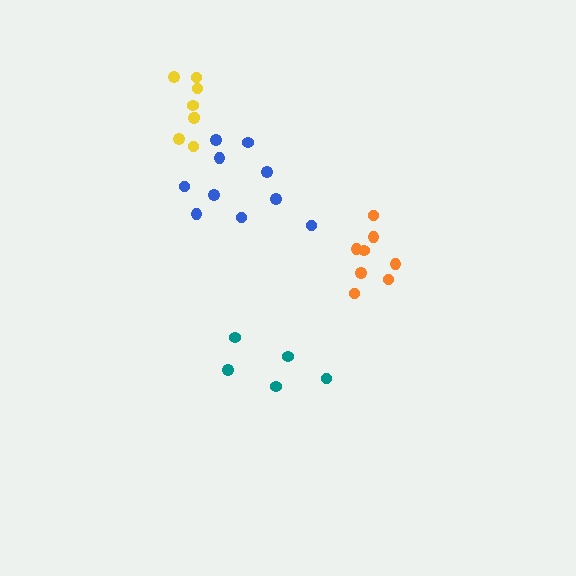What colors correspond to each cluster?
The clusters are colored: teal, orange, blue, yellow.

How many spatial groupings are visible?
There are 4 spatial groupings.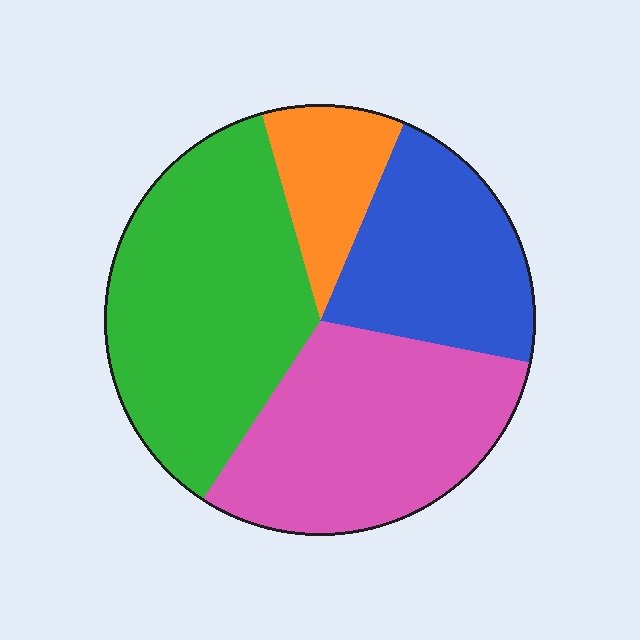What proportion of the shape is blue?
Blue takes up less than a quarter of the shape.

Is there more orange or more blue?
Blue.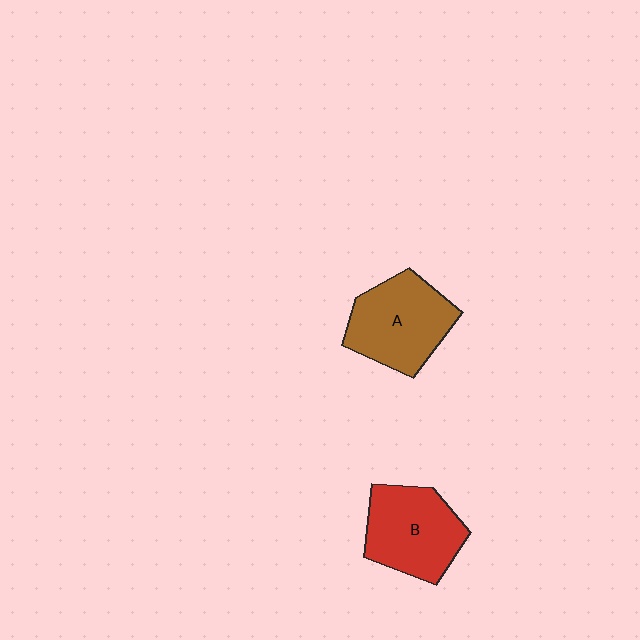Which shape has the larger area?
Shape A (brown).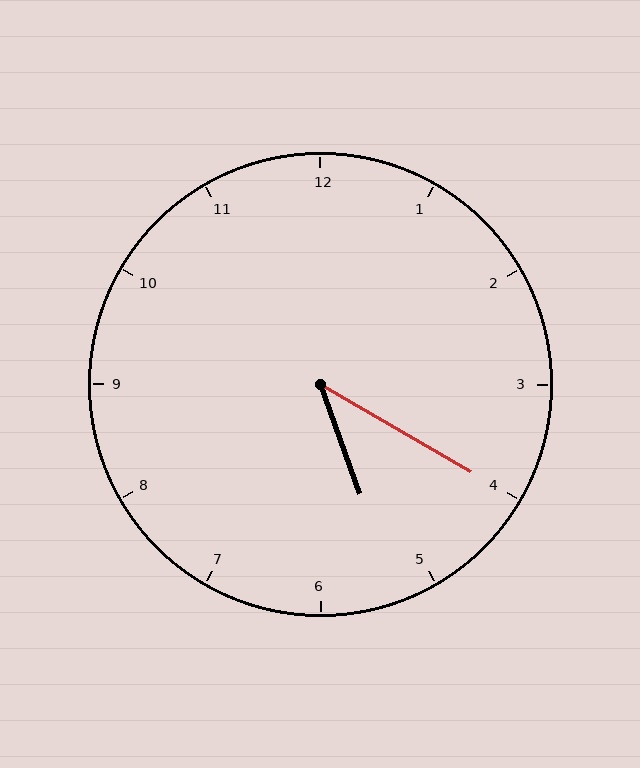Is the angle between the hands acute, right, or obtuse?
It is acute.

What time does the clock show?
5:20.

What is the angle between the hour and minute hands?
Approximately 40 degrees.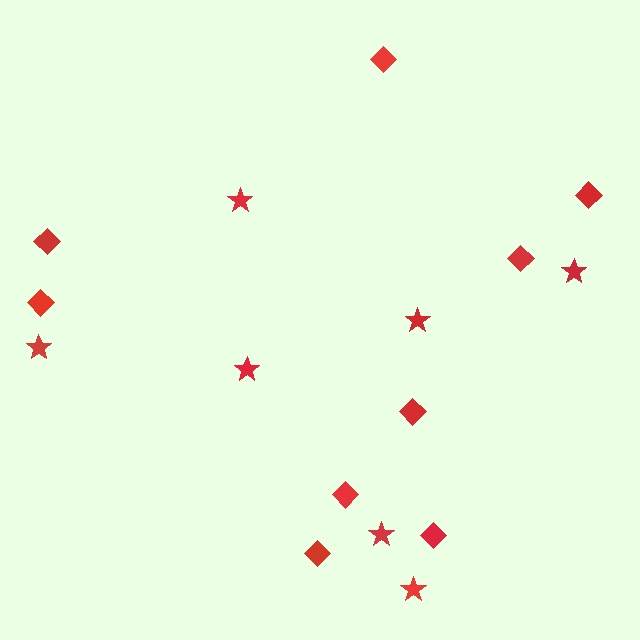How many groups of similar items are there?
There are 2 groups: one group of diamonds (9) and one group of stars (7).